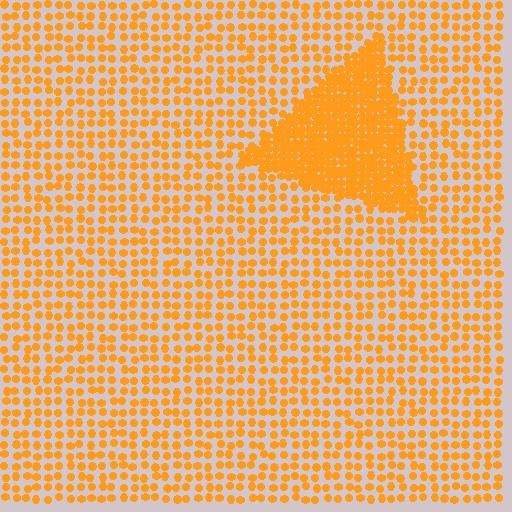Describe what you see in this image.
The image contains small orange elements arranged at two different densities. A triangle-shaped region is visible where the elements are more densely packed than the surrounding area.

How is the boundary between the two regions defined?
The boundary is defined by a change in element density (approximately 2.6x ratio). All elements are the same color, size, and shape.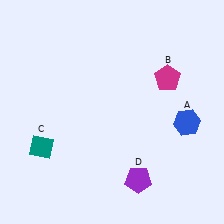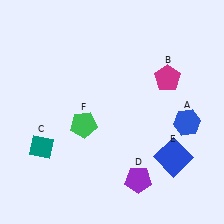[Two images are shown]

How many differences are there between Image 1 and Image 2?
There are 2 differences between the two images.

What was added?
A blue square (E), a green pentagon (F) were added in Image 2.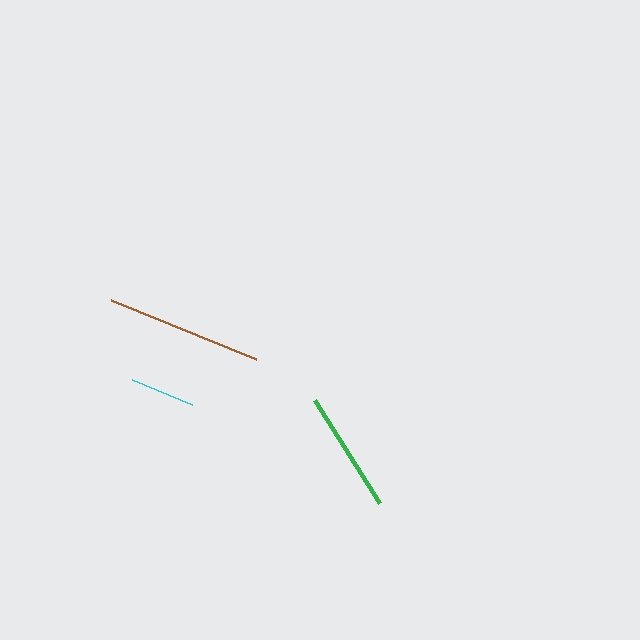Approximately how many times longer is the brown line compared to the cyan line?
The brown line is approximately 2.4 times the length of the cyan line.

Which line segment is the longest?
The brown line is the longest at approximately 156 pixels.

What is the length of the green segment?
The green segment is approximately 122 pixels long.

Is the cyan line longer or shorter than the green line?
The green line is longer than the cyan line.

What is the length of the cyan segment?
The cyan segment is approximately 65 pixels long.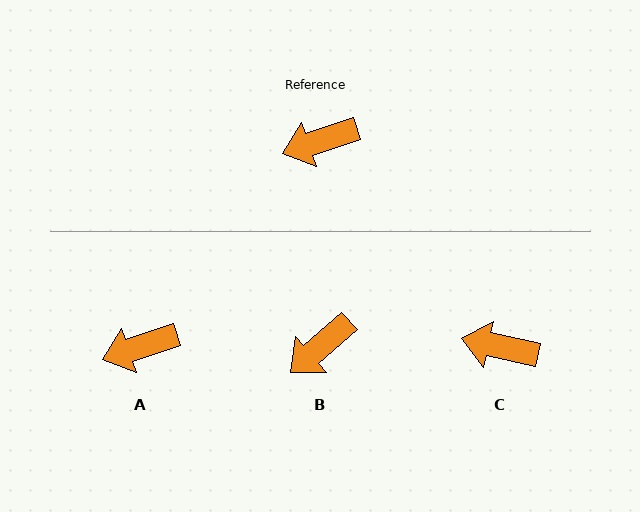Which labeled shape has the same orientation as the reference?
A.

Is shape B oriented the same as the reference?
No, it is off by about 23 degrees.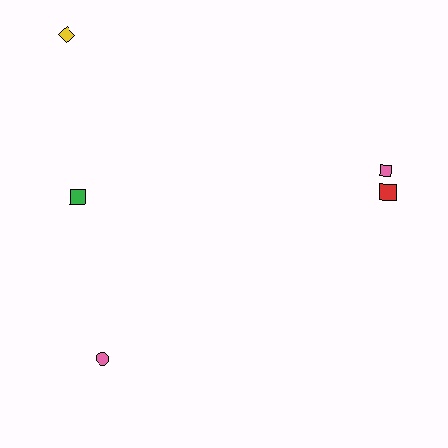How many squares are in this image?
There are 3 squares.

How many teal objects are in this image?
There are no teal objects.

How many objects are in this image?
There are 5 objects.